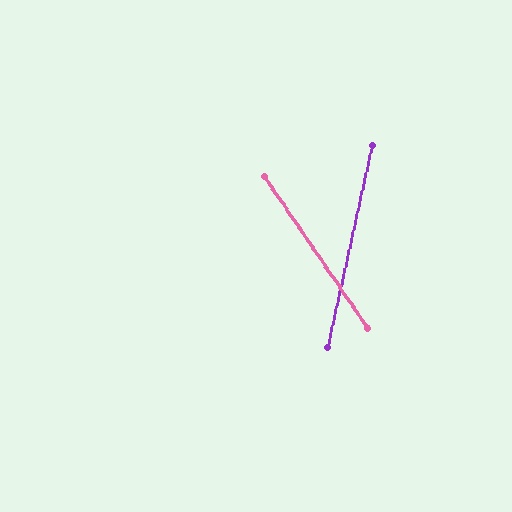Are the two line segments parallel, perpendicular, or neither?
Neither parallel nor perpendicular — they differ by about 46°.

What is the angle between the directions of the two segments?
Approximately 46 degrees.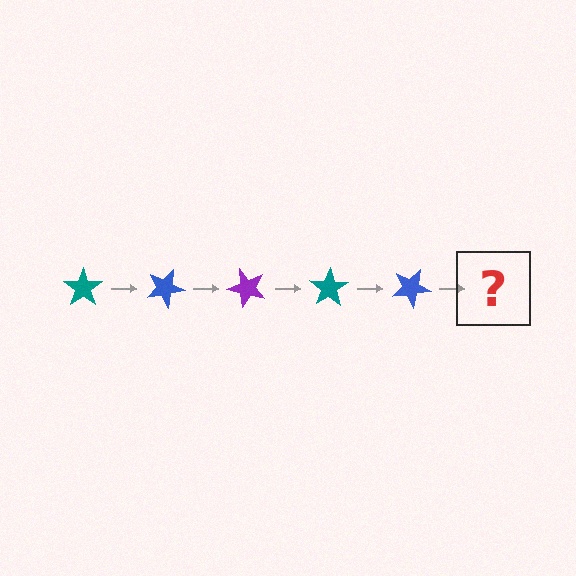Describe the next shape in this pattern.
It should be a purple star, rotated 125 degrees from the start.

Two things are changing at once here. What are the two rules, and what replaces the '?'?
The two rules are that it rotates 25 degrees each step and the color cycles through teal, blue, and purple. The '?' should be a purple star, rotated 125 degrees from the start.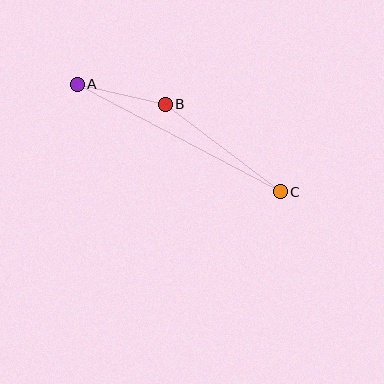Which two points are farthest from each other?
Points A and C are farthest from each other.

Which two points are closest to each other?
Points A and B are closest to each other.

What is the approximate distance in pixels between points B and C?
The distance between B and C is approximately 145 pixels.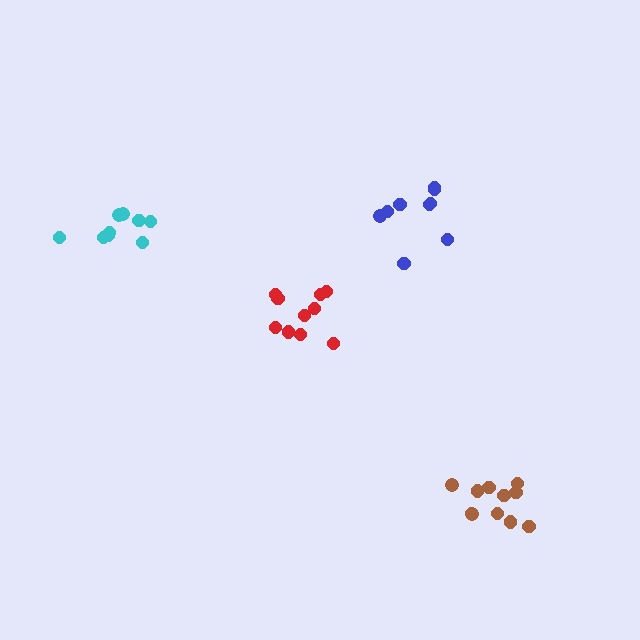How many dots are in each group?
Group 1: 10 dots, Group 2: 10 dots, Group 3: 9 dots, Group 4: 11 dots (40 total).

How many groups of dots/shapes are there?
There are 4 groups.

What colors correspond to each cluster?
The clusters are colored: cyan, red, blue, brown.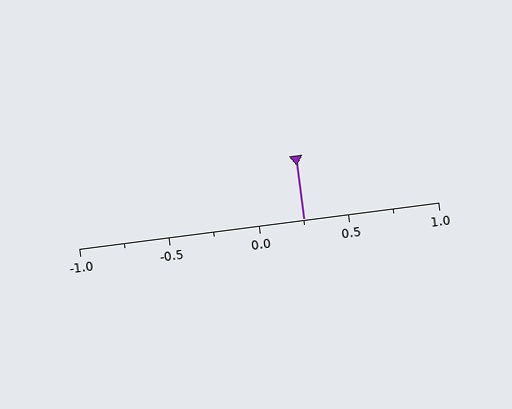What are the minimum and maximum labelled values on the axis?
The axis runs from -1.0 to 1.0.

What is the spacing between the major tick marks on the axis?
The major ticks are spaced 0.5 apart.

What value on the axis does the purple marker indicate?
The marker indicates approximately 0.25.